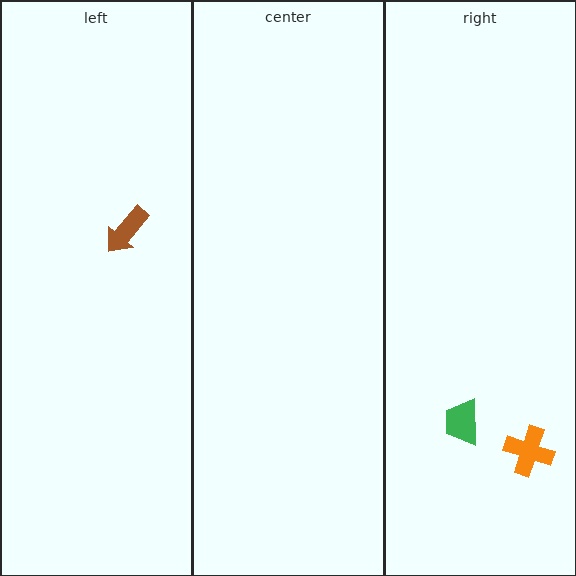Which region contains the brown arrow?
The left region.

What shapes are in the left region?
The brown arrow.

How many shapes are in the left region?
1.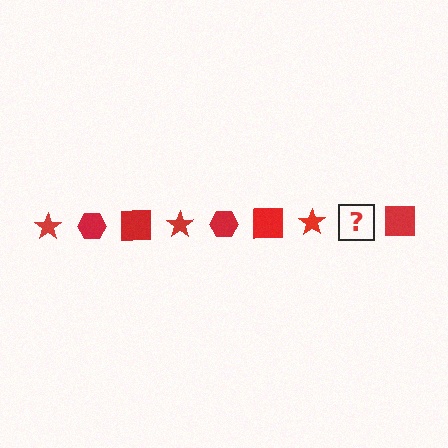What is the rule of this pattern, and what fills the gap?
The rule is that the pattern cycles through star, hexagon, square shapes in red. The gap should be filled with a red hexagon.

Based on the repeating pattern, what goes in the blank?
The blank should be a red hexagon.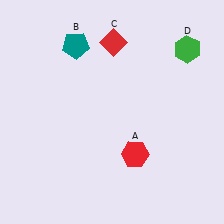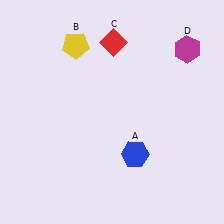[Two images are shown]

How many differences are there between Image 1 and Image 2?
There are 3 differences between the two images.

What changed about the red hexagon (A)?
In Image 1, A is red. In Image 2, it changed to blue.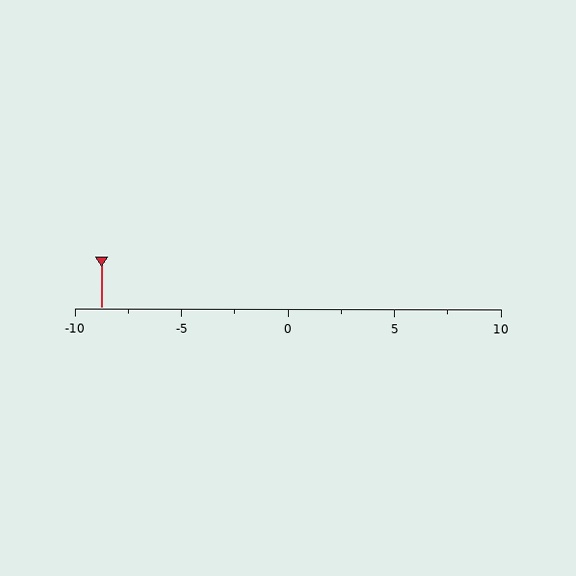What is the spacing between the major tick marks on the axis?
The major ticks are spaced 5 apart.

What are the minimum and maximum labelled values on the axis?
The axis runs from -10 to 10.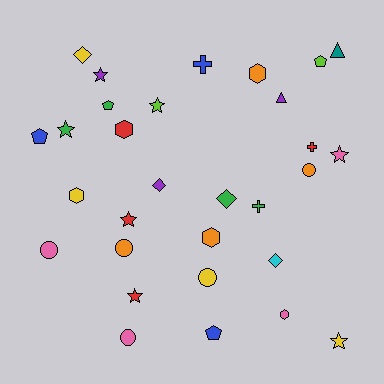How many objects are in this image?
There are 30 objects.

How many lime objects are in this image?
There are 2 lime objects.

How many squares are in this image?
There are no squares.